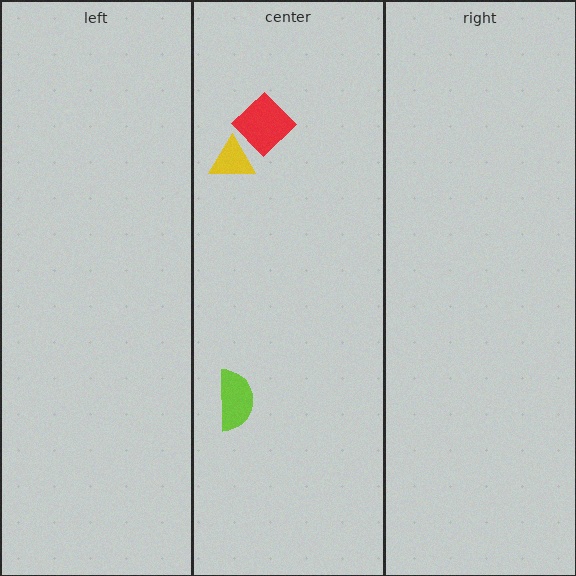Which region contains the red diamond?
The center region.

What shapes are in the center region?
The yellow triangle, the lime semicircle, the red diamond.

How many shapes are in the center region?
3.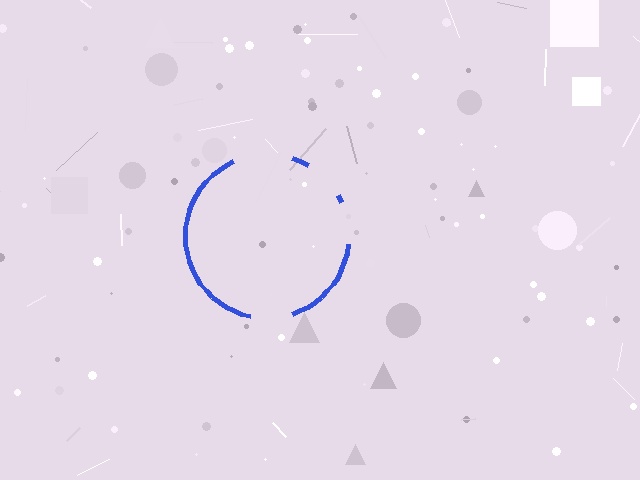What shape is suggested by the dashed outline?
The dashed outline suggests a circle.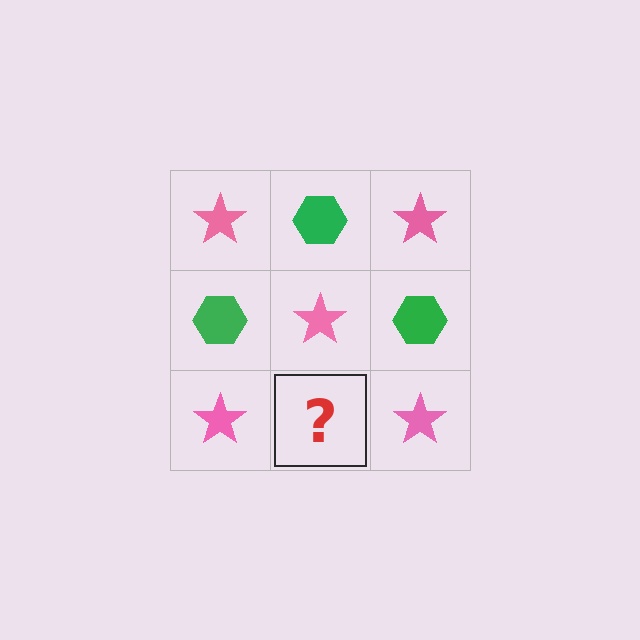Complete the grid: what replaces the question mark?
The question mark should be replaced with a green hexagon.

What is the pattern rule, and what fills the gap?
The rule is that it alternates pink star and green hexagon in a checkerboard pattern. The gap should be filled with a green hexagon.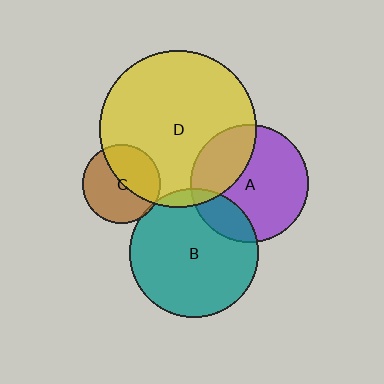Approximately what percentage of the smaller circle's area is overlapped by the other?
Approximately 5%.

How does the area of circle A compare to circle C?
Approximately 2.3 times.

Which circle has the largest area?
Circle D (yellow).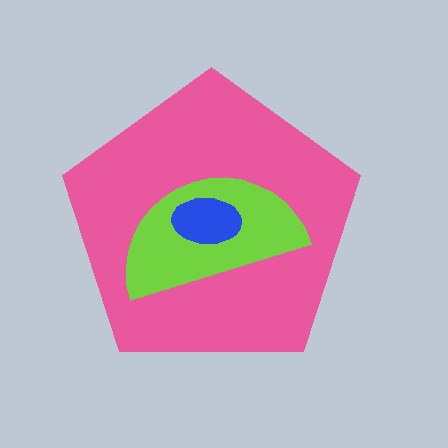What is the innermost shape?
The blue ellipse.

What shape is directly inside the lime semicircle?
The blue ellipse.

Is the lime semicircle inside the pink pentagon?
Yes.